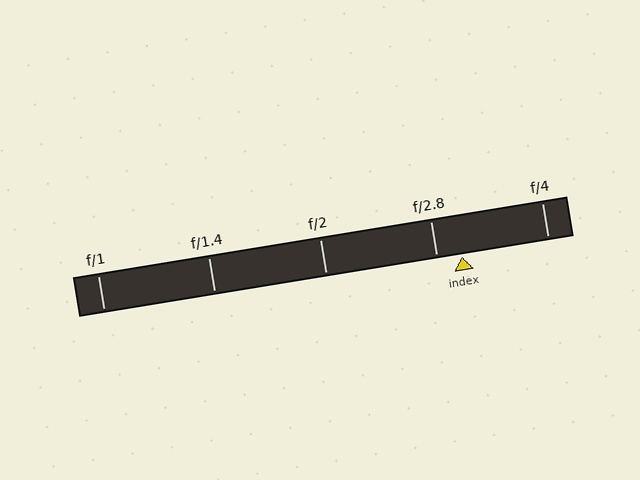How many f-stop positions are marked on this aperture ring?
There are 5 f-stop positions marked.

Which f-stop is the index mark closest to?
The index mark is closest to f/2.8.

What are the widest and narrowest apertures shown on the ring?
The widest aperture shown is f/1 and the narrowest is f/4.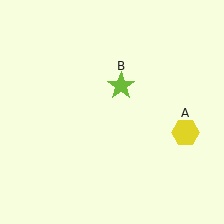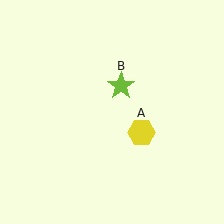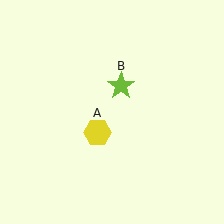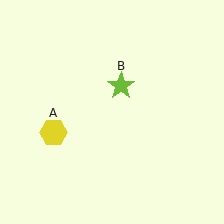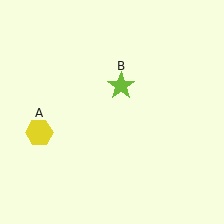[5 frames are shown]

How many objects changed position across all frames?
1 object changed position: yellow hexagon (object A).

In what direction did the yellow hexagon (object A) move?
The yellow hexagon (object A) moved left.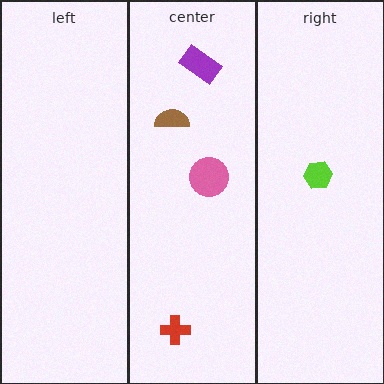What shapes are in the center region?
The pink circle, the purple rectangle, the brown semicircle, the red cross.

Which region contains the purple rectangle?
The center region.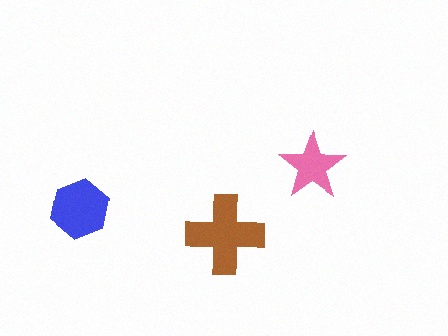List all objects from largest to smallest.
The brown cross, the blue hexagon, the pink star.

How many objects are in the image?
There are 3 objects in the image.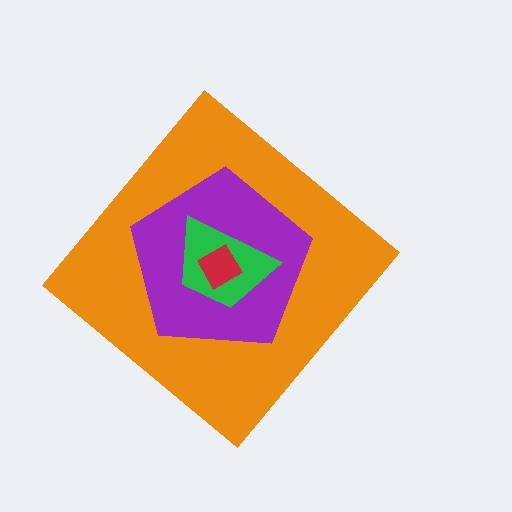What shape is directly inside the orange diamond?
The purple pentagon.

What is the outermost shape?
The orange diamond.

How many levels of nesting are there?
4.